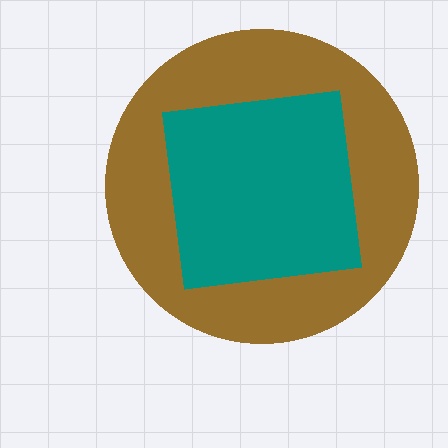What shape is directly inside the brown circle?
The teal square.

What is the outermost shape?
The brown circle.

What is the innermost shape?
The teal square.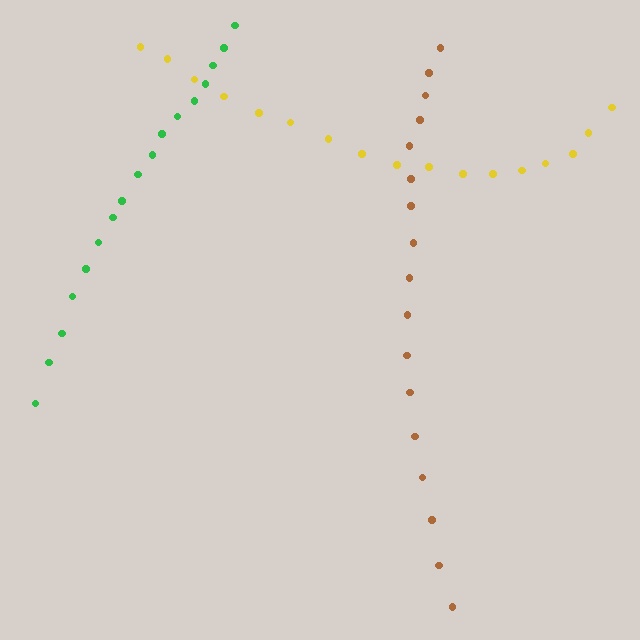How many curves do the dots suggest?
There are 3 distinct paths.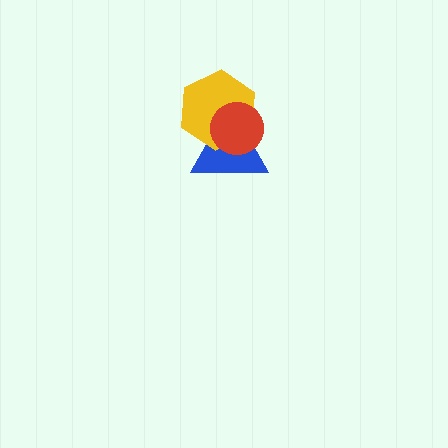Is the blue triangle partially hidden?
Yes, it is partially covered by another shape.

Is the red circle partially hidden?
No, no other shape covers it.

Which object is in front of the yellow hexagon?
The red circle is in front of the yellow hexagon.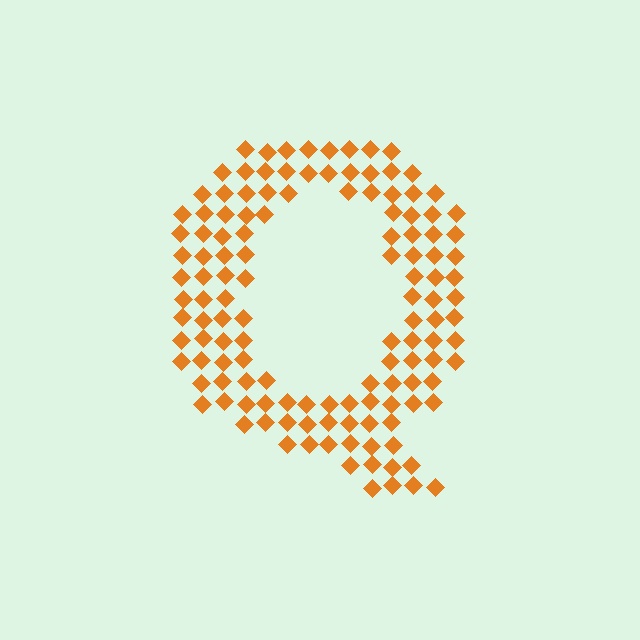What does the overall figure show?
The overall figure shows the letter Q.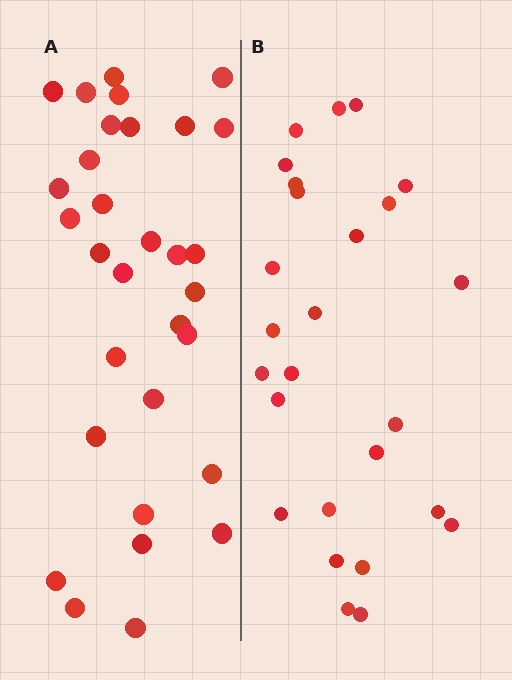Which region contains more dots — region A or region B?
Region A (the left region) has more dots.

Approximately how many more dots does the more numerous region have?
Region A has about 5 more dots than region B.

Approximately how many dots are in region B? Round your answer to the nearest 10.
About 30 dots. (The exact count is 26, which rounds to 30.)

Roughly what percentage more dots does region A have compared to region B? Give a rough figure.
About 20% more.